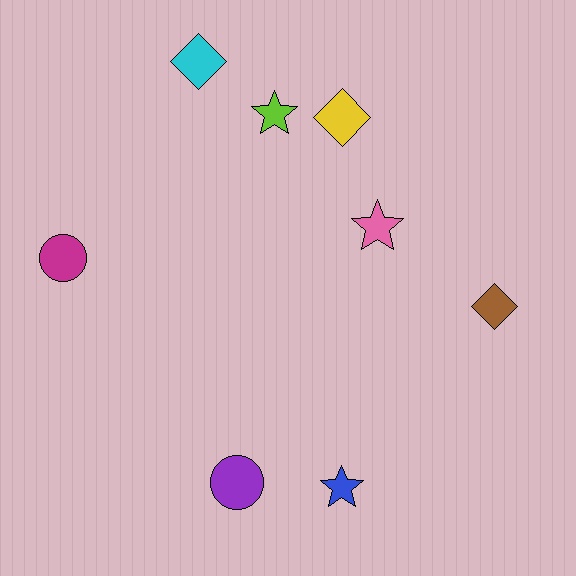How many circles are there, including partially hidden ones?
There are 2 circles.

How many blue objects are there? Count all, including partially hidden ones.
There is 1 blue object.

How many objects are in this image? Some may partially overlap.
There are 8 objects.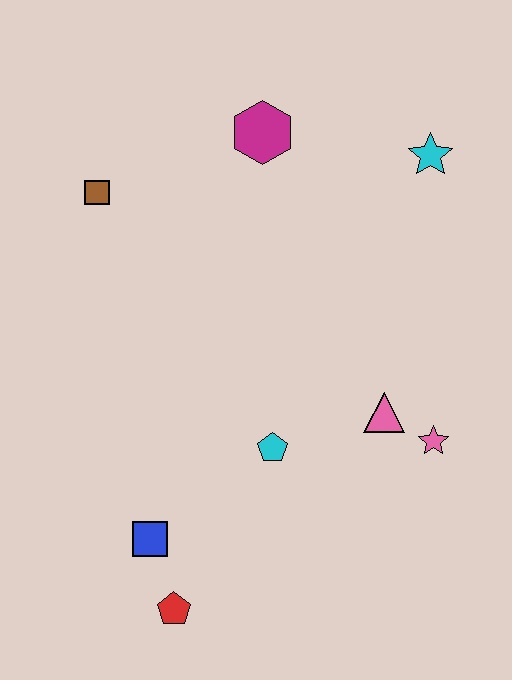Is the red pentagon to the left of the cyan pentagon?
Yes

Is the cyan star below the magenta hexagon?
Yes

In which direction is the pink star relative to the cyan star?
The pink star is below the cyan star.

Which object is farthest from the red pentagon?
The cyan star is farthest from the red pentagon.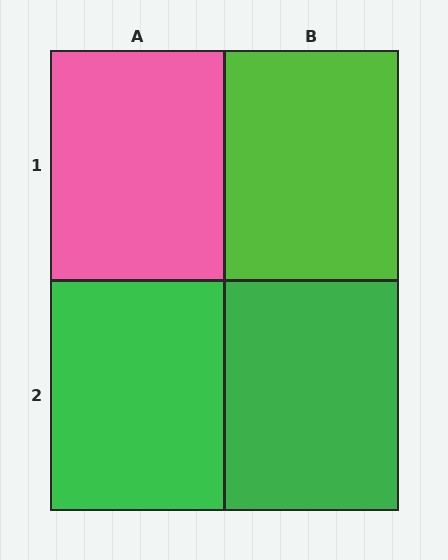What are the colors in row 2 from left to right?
Green, green.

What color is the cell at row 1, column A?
Pink.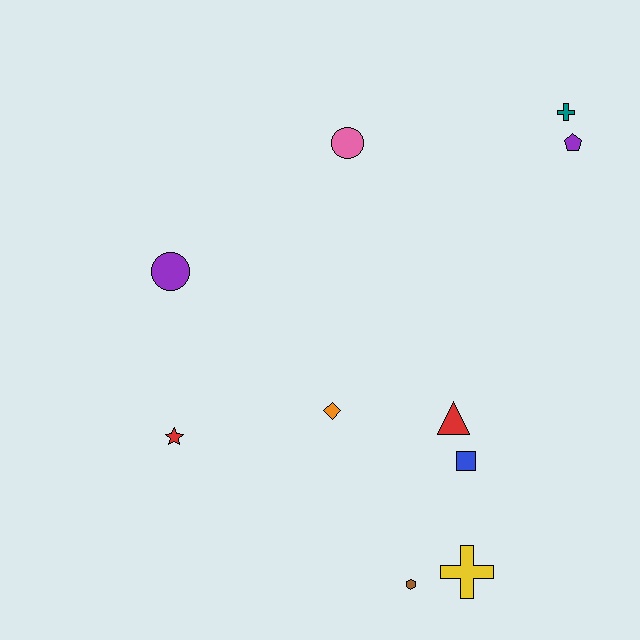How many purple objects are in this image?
There are 2 purple objects.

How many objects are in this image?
There are 10 objects.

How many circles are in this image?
There are 2 circles.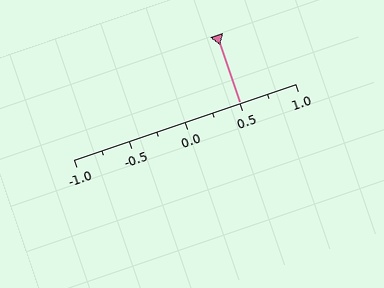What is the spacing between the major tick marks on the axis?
The major ticks are spaced 0.5 apart.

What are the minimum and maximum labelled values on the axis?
The axis runs from -1.0 to 1.0.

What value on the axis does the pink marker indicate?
The marker indicates approximately 0.5.